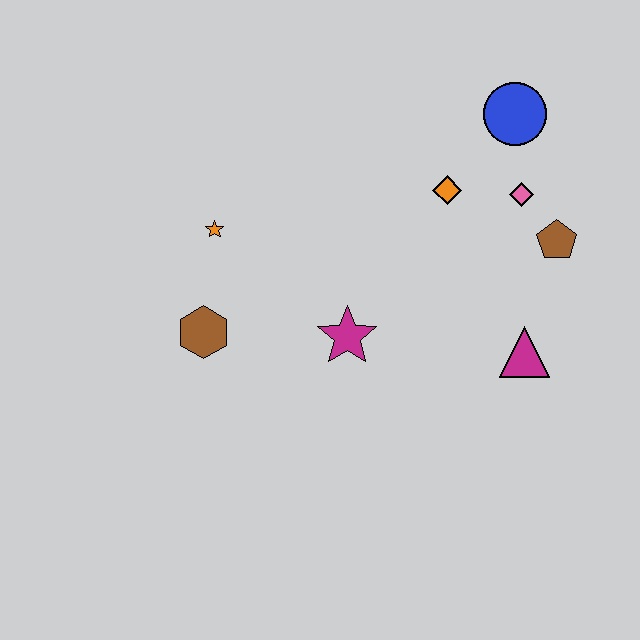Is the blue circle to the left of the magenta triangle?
Yes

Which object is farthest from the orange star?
The brown pentagon is farthest from the orange star.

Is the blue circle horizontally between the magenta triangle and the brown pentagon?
No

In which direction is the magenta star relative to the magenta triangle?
The magenta star is to the left of the magenta triangle.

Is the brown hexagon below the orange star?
Yes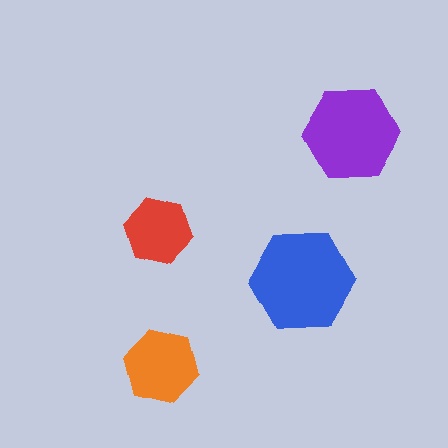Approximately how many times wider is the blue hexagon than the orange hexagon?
About 1.5 times wider.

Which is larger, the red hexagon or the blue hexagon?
The blue one.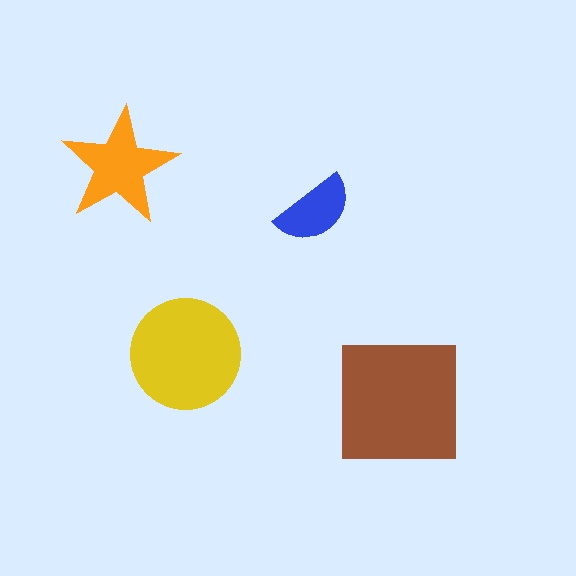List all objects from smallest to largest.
The blue semicircle, the orange star, the yellow circle, the brown square.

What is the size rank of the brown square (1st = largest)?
1st.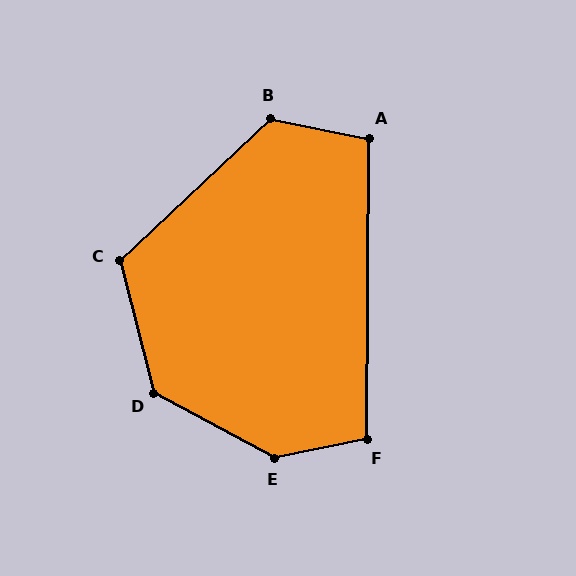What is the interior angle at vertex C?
Approximately 119 degrees (obtuse).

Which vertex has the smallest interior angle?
A, at approximately 101 degrees.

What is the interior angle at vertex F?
Approximately 102 degrees (obtuse).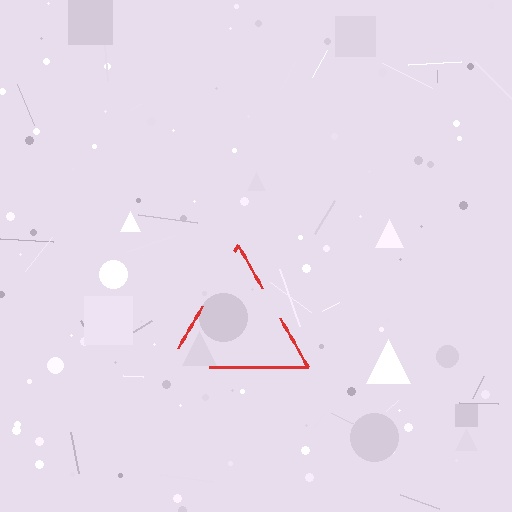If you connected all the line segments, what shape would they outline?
They would outline a triangle.